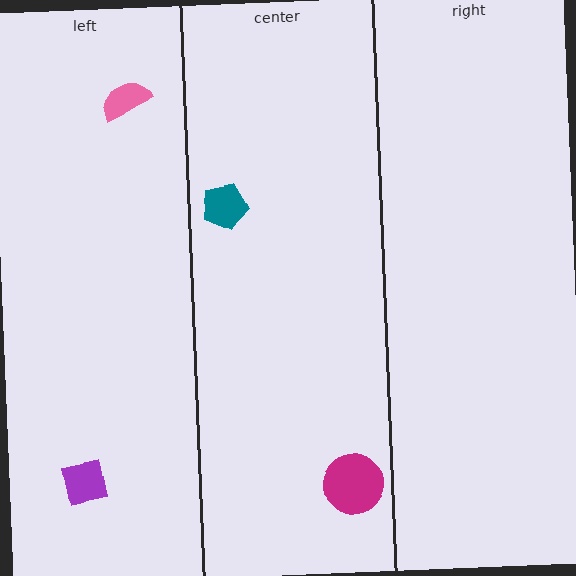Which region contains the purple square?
The left region.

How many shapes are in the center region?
2.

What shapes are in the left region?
The purple square, the pink semicircle.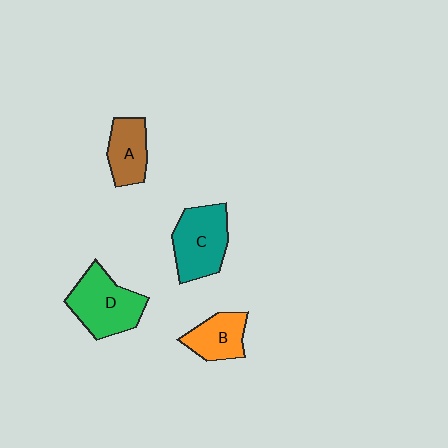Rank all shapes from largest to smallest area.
From largest to smallest: D (green), C (teal), A (brown), B (orange).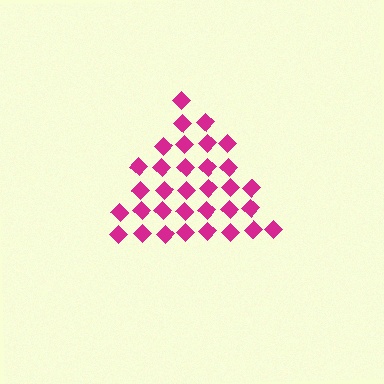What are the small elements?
The small elements are diamonds.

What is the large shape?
The large shape is a triangle.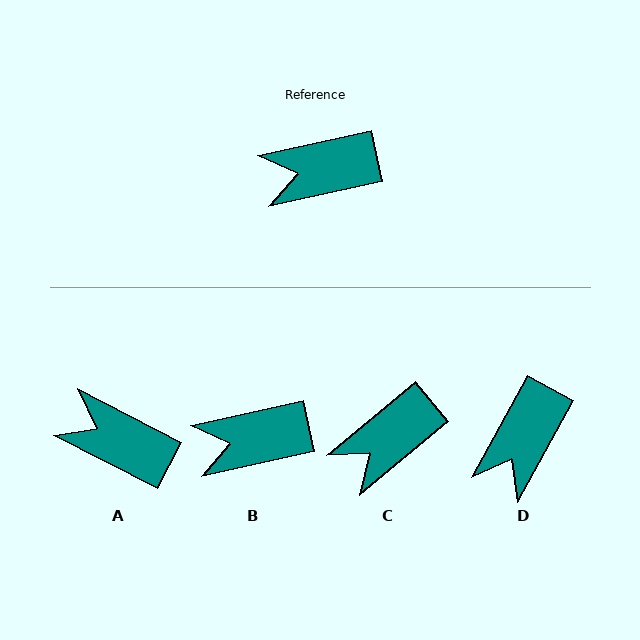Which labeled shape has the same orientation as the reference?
B.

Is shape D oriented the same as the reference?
No, it is off by about 49 degrees.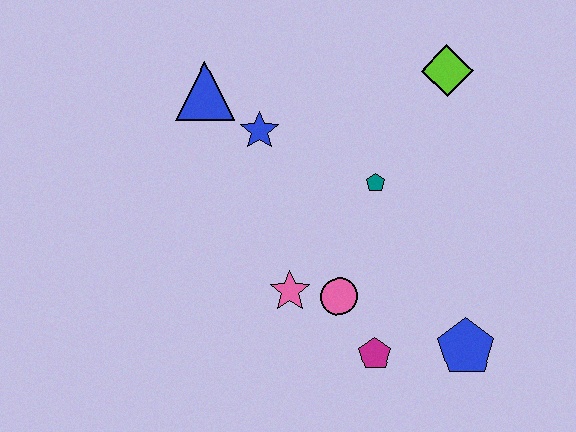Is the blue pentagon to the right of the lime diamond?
Yes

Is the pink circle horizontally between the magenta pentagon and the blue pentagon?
No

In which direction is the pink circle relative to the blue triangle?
The pink circle is below the blue triangle.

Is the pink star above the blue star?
No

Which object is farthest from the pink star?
The lime diamond is farthest from the pink star.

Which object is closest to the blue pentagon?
The magenta pentagon is closest to the blue pentagon.